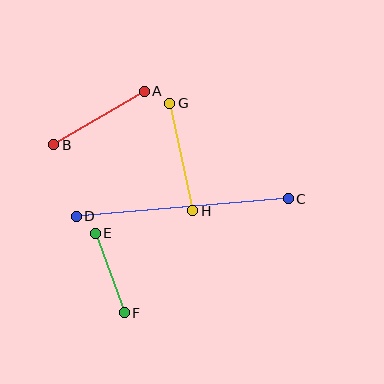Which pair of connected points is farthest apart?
Points C and D are farthest apart.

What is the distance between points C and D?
The distance is approximately 213 pixels.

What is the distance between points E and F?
The distance is approximately 85 pixels.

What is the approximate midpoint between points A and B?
The midpoint is at approximately (99, 118) pixels.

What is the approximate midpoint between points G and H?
The midpoint is at approximately (181, 157) pixels.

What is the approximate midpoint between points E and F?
The midpoint is at approximately (110, 273) pixels.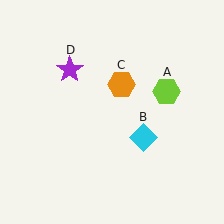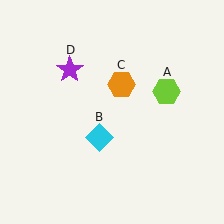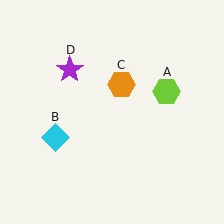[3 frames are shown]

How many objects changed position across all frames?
1 object changed position: cyan diamond (object B).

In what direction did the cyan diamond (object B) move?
The cyan diamond (object B) moved left.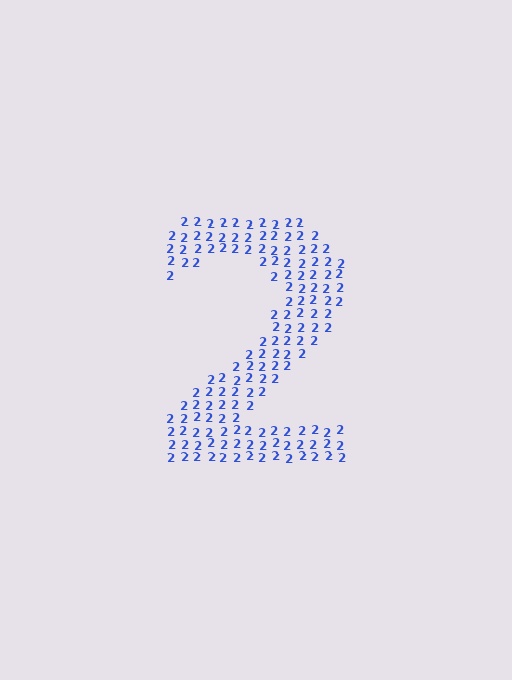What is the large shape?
The large shape is the digit 2.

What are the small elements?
The small elements are digit 2's.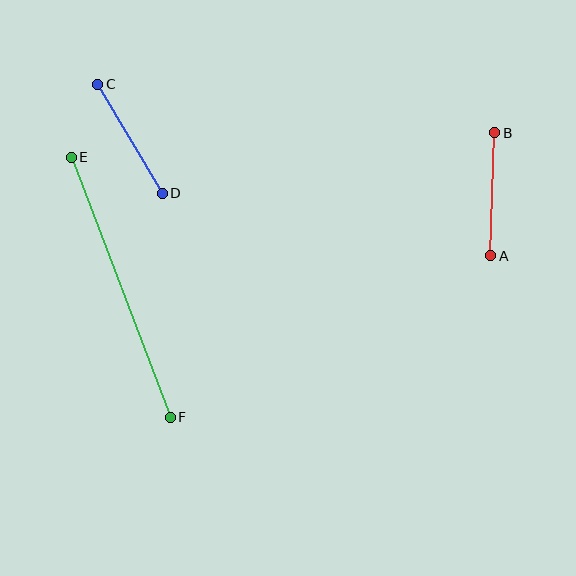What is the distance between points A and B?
The distance is approximately 123 pixels.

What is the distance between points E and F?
The distance is approximately 278 pixels.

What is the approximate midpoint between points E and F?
The midpoint is at approximately (121, 287) pixels.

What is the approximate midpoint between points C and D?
The midpoint is at approximately (130, 139) pixels.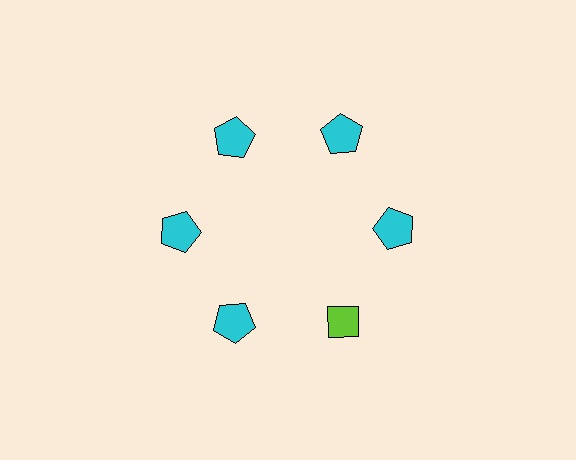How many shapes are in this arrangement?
There are 6 shapes arranged in a ring pattern.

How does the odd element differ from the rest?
It differs in both color (lime instead of cyan) and shape (diamond instead of pentagon).